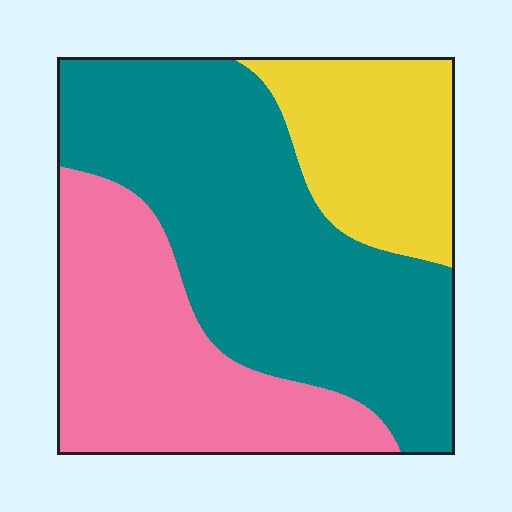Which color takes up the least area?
Yellow, at roughly 20%.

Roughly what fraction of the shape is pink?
Pink covers roughly 30% of the shape.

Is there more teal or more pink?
Teal.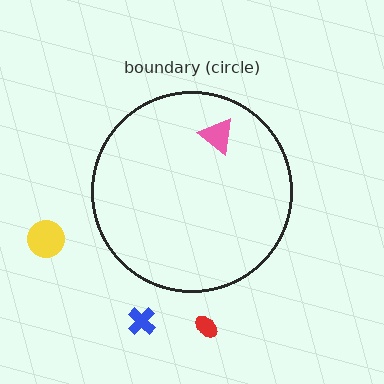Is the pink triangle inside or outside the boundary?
Inside.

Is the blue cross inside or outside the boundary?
Outside.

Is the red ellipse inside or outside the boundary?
Outside.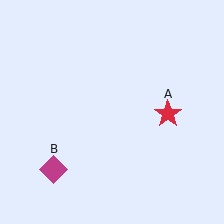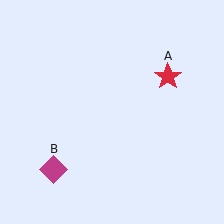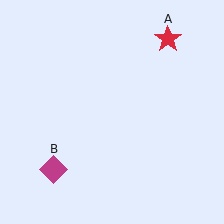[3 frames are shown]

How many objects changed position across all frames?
1 object changed position: red star (object A).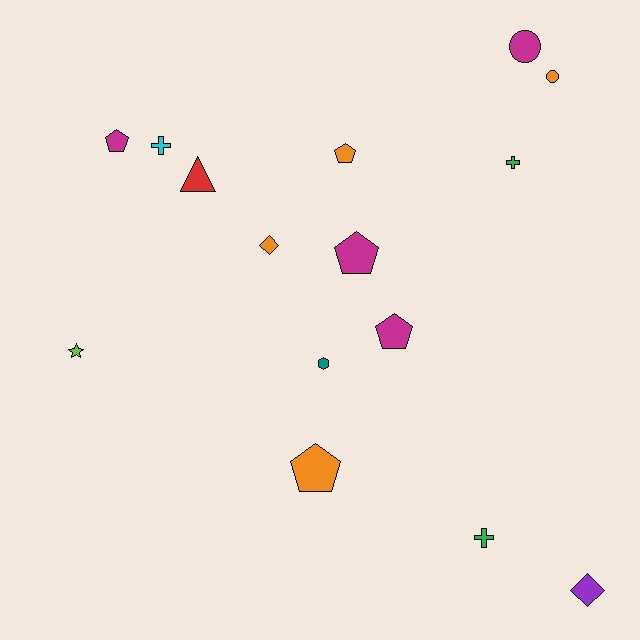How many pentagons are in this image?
There are 5 pentagons.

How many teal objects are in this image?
There is 1 teal object.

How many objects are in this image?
There are 15 objects.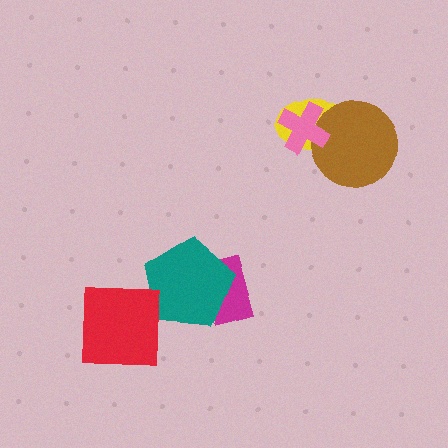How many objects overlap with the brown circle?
2 objects overlap with the brown circle.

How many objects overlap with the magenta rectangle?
1 object overlaps with the magenta rectangle.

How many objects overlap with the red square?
0 objects overlap with the red square.